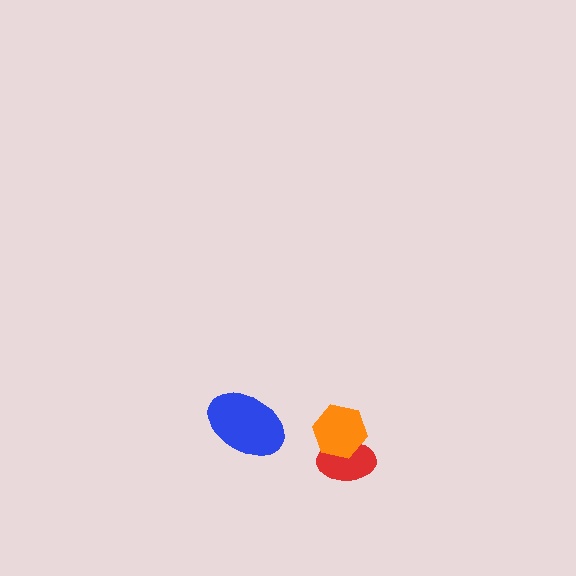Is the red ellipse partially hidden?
Yes, it is partially covered by another shape.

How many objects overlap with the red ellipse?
1 object overlaps with the red ellipse.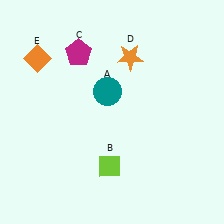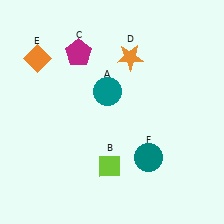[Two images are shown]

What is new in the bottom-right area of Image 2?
A teal circle (F) was added in the bottom-right area of Image 2.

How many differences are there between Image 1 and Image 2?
There is 1 difference between the two images.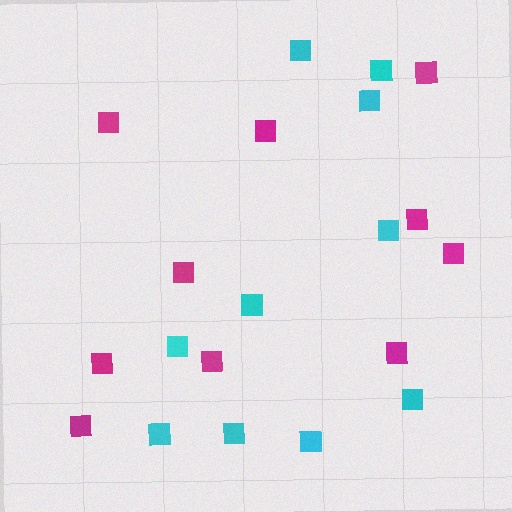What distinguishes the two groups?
There are 2 groups: one group of cyan squares (10) and one group of magenta squares (10).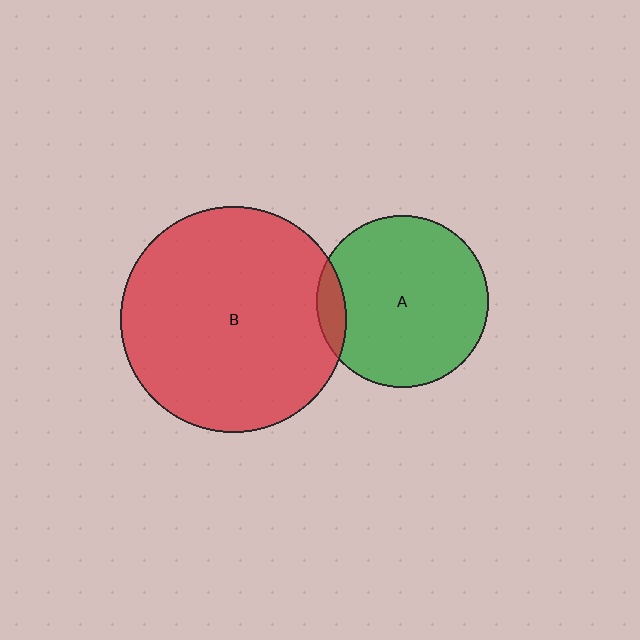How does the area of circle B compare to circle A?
Approximately 1.7 times.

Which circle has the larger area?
Circle B (red).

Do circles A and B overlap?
Yes.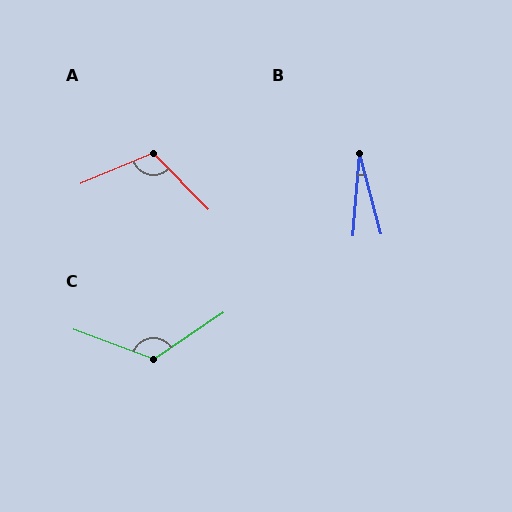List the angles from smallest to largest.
B (20°), A (112°), C (126°).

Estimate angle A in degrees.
Approximately 112 degrees.